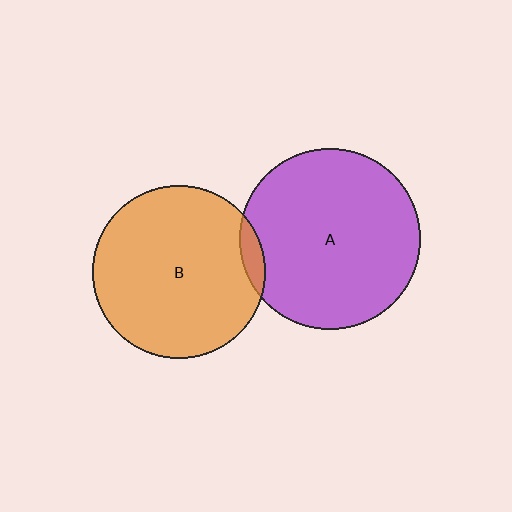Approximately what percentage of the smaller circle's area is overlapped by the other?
Approximately 5%.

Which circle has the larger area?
Circle A (purple).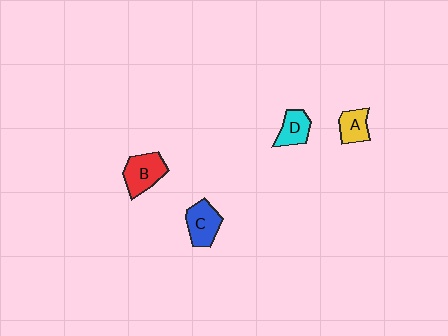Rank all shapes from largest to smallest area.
From largest to smallest: B (red), C (blue), D (cyan), A (yellow).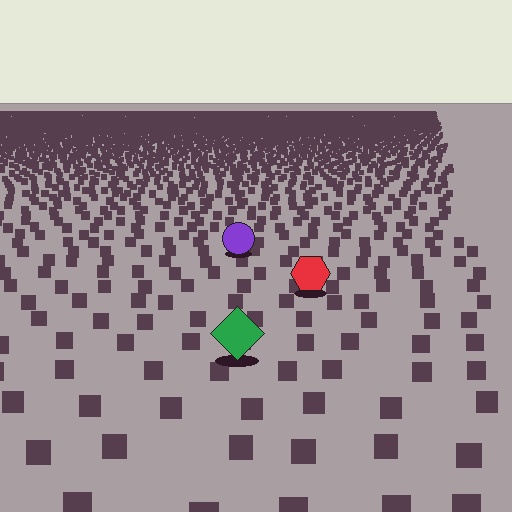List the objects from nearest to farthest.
From nearest to farthest: the green diamond, the red hexagon, the purple circle.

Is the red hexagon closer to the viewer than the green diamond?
No. The green diamond is closer — you can tell from the texture gradient: the ground texture is coarser near it.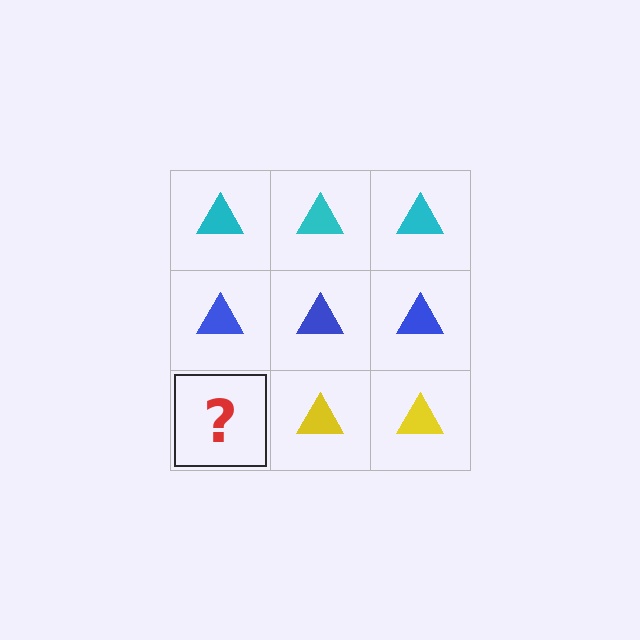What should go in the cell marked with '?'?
The missing cell should contain a yellow triangle.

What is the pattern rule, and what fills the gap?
The rule is that each row has a consistent color. The gap should be filled with a yellow triangle.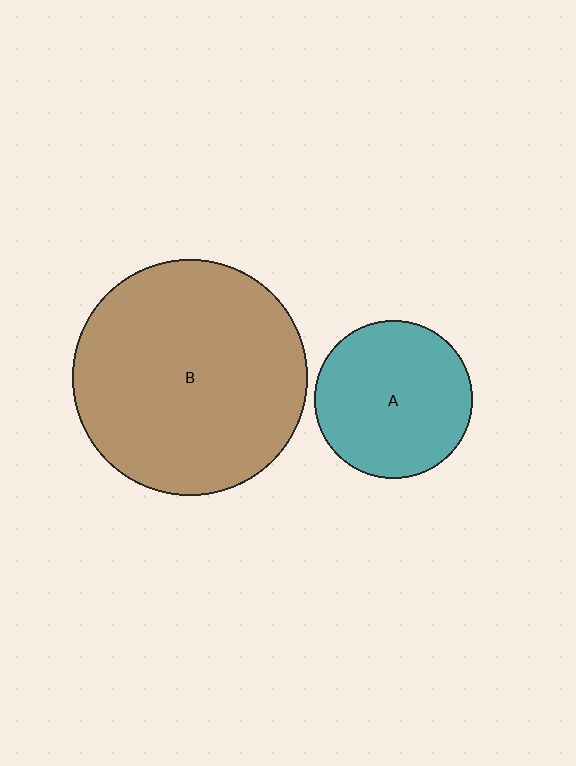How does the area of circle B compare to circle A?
Approximately 2.2 times.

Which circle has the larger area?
Circle B (brown).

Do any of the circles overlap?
No, none of the circles overlap.